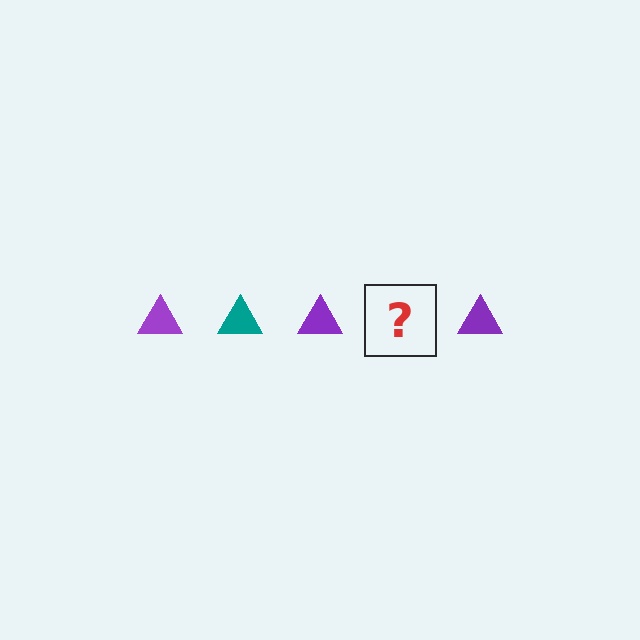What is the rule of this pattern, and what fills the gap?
The rule is that the pattern cycles through purple, teal triangles. The gap should be filled with a teal triangle.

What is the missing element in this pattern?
The missing element is a teal triangle.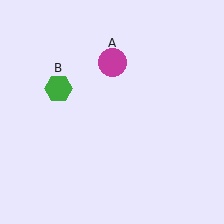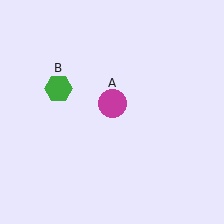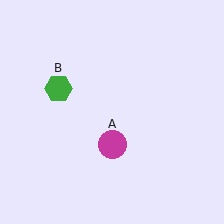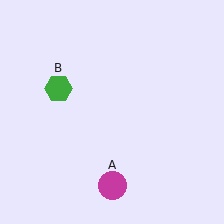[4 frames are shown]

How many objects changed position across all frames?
1 object changed position: magenta circle (object A).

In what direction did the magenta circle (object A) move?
The magenta circle (object A) moved down.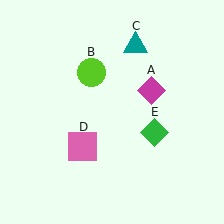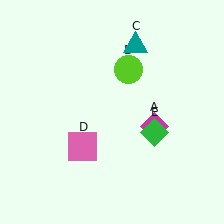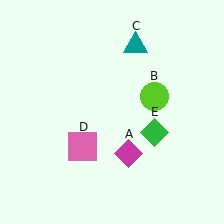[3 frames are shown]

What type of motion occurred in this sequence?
The magenta diamond (object A), lime circle (object B) rotated clockwise around the center of the scene.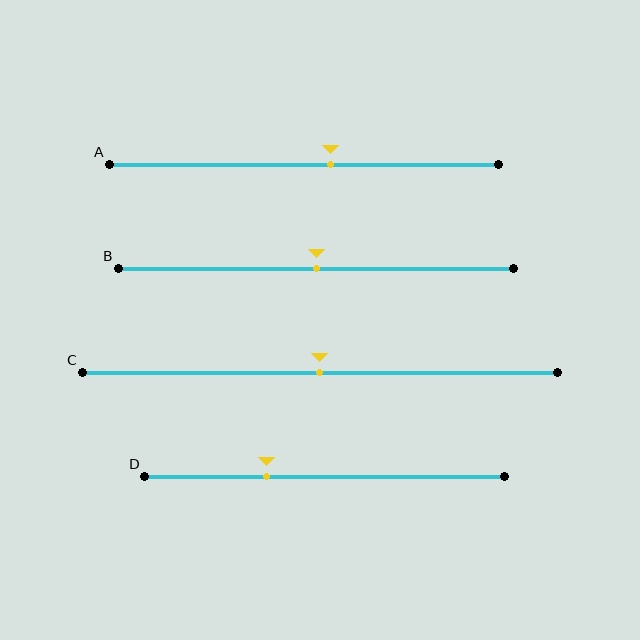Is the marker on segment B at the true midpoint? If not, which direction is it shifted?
Yes, the marker on segment B is at the true midpoint.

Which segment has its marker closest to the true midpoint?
Segment B has its marker closest to the true midpoint.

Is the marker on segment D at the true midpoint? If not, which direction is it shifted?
No, the marker on segment D is shifted to the left by about 16% of the segment length.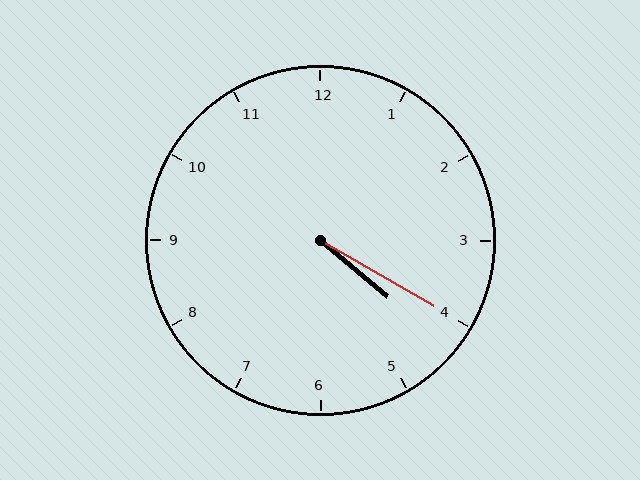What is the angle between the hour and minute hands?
Approximately 10 degrees.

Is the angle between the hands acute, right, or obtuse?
It is acute.